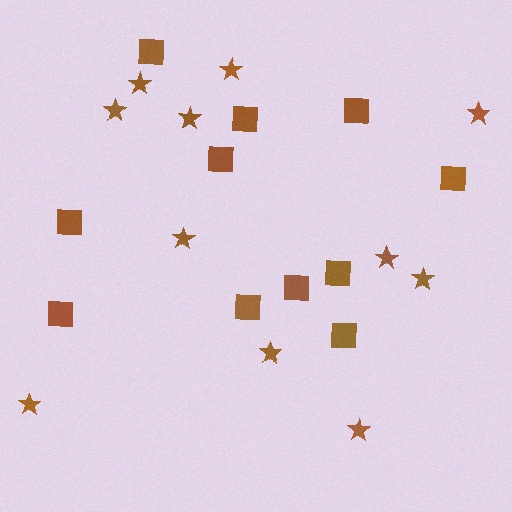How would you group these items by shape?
There are 2 groups: one group of stars (11) and one group of squares (11).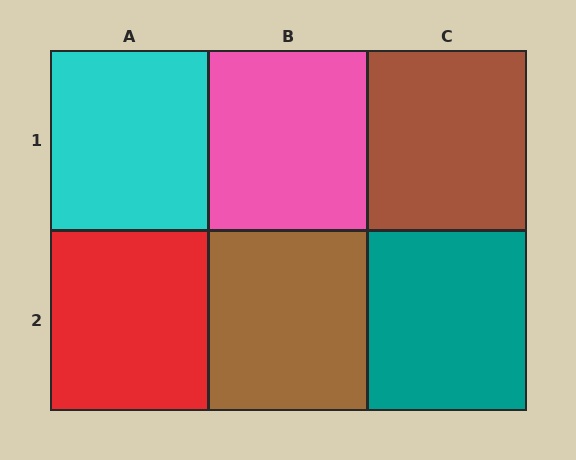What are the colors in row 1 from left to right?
Cyan, pink, brown.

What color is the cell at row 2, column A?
Red.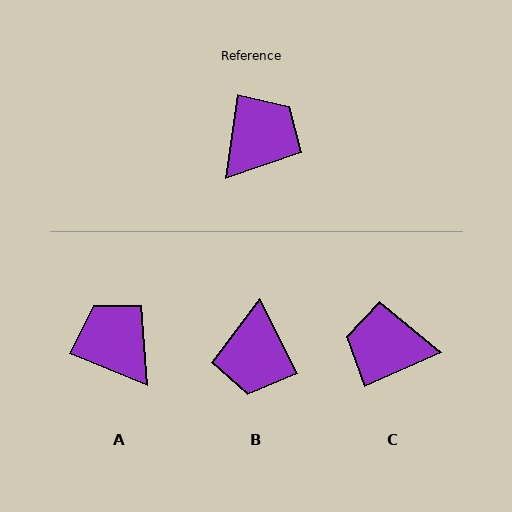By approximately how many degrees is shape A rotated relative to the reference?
Approximately 76 degrees counter-clockwise.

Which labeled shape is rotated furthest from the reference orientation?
B, about 145 degrees away.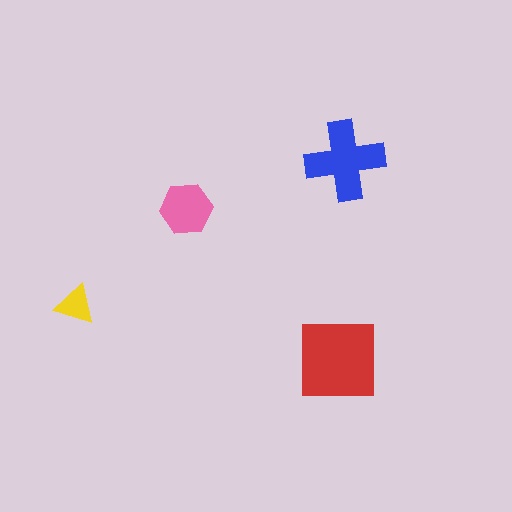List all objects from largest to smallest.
The red square, the blue cross, the pink hexagon, the yellow triangle.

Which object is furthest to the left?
The yellow triangle is leftmost.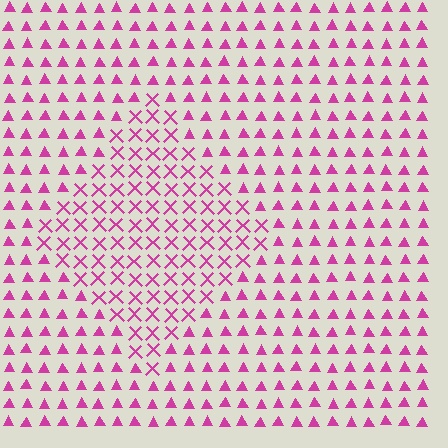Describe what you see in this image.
The image is filled with small magenta elements arranged in a uniform grid. A diamond-shaped region contains X marks, while the surrounding area contains triangles. The boundary is defined purely by the change in element shape.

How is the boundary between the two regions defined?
The boundary is defined by a change in element shape: X marks inside vs. triangles outside. All elements share the same color and spacing.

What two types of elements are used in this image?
The image uses X marks inside the diamond region and triangles outside it.